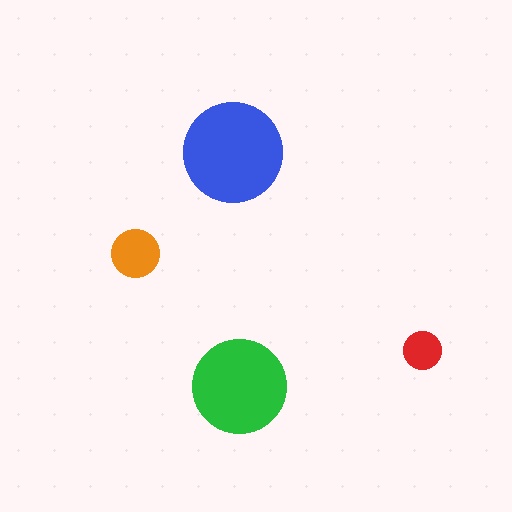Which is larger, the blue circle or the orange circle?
The blue one.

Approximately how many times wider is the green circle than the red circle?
About 2.5 times wider.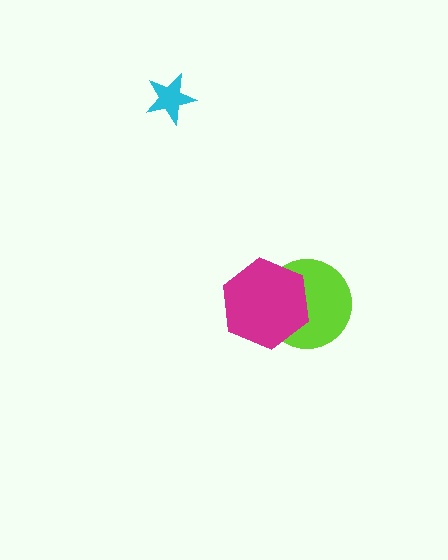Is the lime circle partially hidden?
Yes, it is partially covered by another shape.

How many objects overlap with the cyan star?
0 objects overlap with the cyan star.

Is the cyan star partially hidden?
No, no other shape covers it.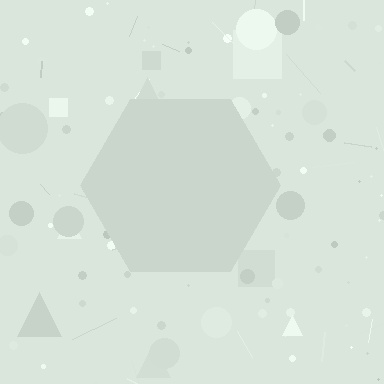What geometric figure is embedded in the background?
A hexagon is embedded in the background.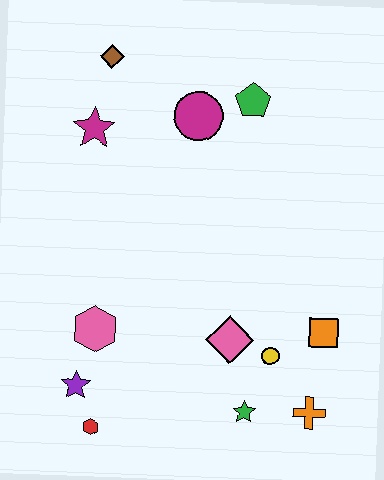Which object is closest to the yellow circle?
The pink diamond is closest to the yellow circle.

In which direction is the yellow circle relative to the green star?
The yellow circle is above the green star.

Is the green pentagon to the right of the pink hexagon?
Yes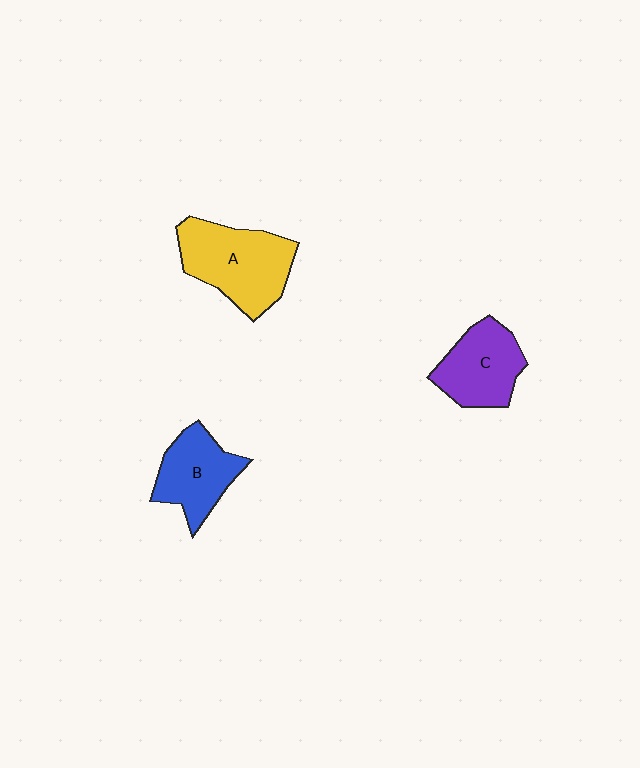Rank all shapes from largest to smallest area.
From largest to smallest: A (yellow), C (purple), B (blue).